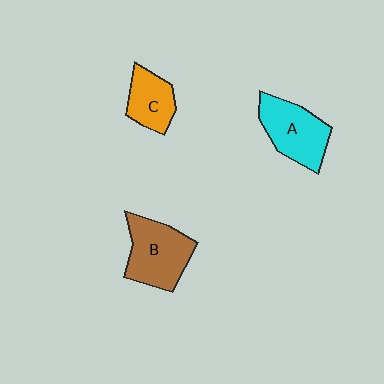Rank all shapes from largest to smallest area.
From largest to smallest: B (brown), A (cyan), C (orange).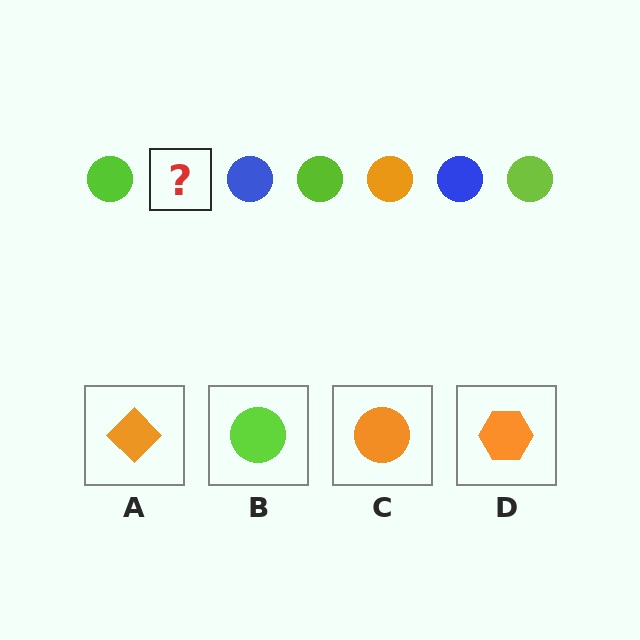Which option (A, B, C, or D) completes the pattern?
C.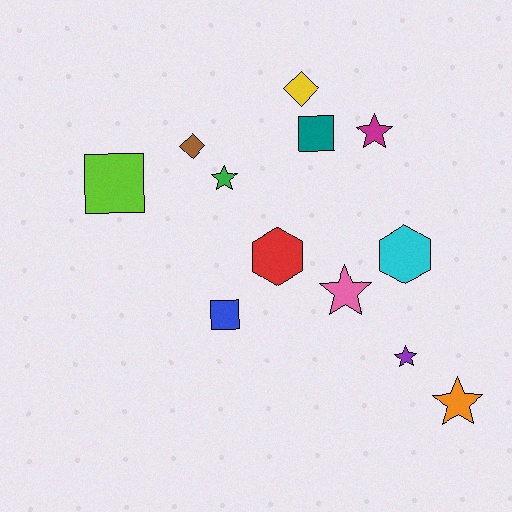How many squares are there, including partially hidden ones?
There are 3 squares.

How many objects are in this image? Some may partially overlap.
There are 12 objects.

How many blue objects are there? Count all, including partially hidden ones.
There is 1 blue object.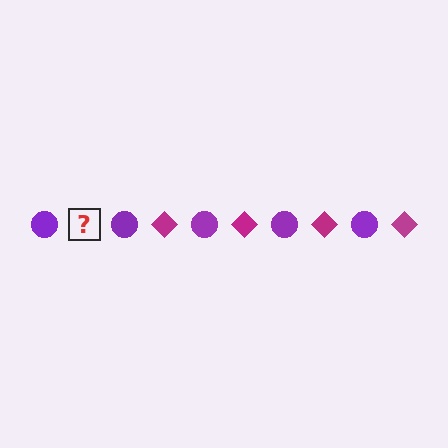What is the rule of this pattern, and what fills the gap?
The rule is that the pattern alternates between purple circle and magenta diamond. The gap should be filled with a magenta diamond.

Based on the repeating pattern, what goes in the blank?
The blank should be a magenta diamond.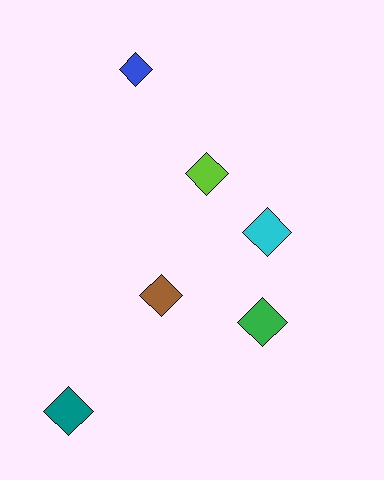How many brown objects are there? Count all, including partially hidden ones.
There is 1 brown object.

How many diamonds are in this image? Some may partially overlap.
There are 6 diamonds.